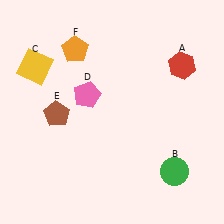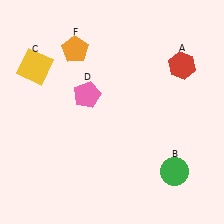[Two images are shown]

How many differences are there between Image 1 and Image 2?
There is 1 difference between the two images.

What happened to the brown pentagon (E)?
The brown pentagon (E) was removed in Image 2. It was in the bottom-left area of Image 1.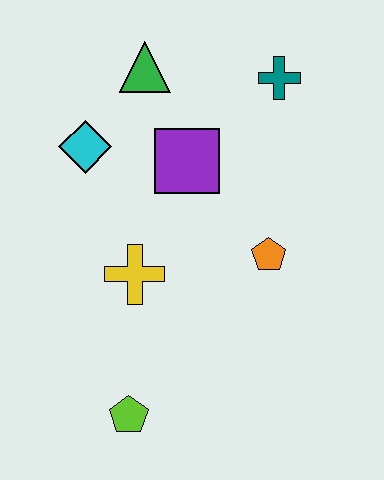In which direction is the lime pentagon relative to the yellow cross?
The lime pentagon is below the yellow cross.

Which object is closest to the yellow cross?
The purple square is closest to the yellow cross.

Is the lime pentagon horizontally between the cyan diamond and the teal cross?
Yes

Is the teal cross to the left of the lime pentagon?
No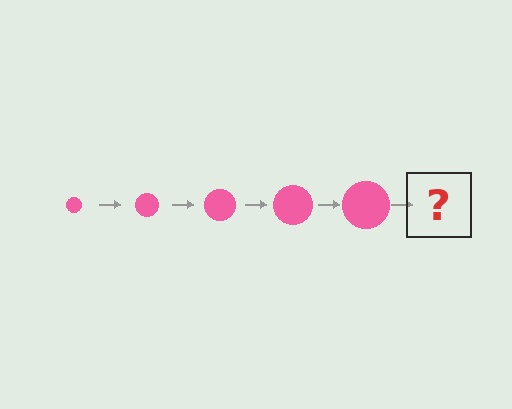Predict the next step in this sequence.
The next step is a pink circle, larger than the previous one.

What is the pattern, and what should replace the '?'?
The pattern is that the circle gets progressively larger each step. The '?' should be a pink circle, larger than the previous one.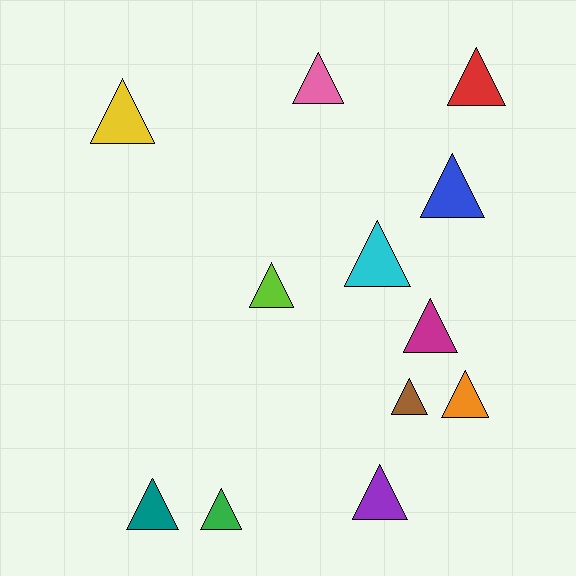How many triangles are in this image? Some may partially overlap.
There are 12 triangles.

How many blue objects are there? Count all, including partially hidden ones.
There is 1 blue object.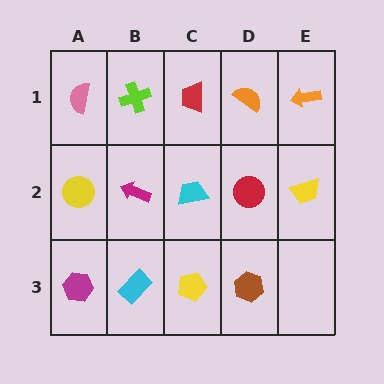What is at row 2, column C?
A cyan trapezoid.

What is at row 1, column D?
An orange semicircle.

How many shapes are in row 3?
4 shapes.